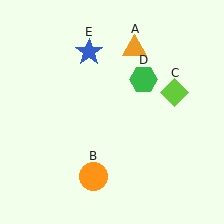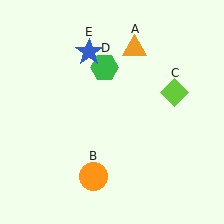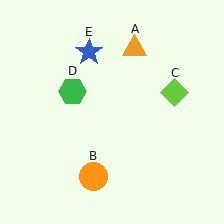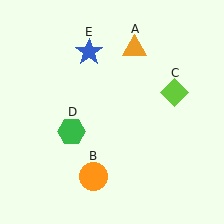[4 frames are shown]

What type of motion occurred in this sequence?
The green hexagon (object D) rotated counterclockwise around the center of the scene.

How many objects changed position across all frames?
1 object changed position: green hexagon (object D).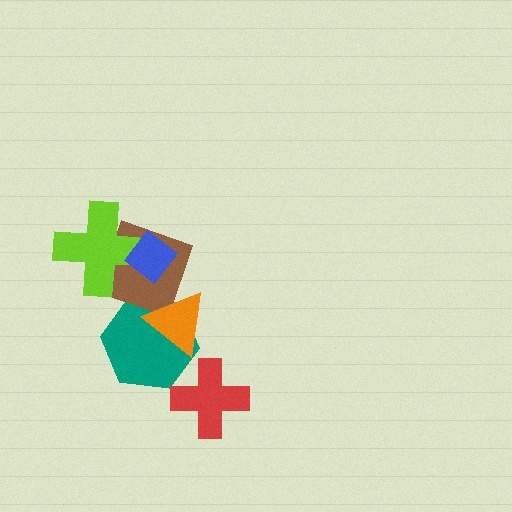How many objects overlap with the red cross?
0 objects overlap with the red cross.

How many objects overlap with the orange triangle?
2 objects overlap with the orange triangle.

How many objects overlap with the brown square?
4 objects overlap with the brown square.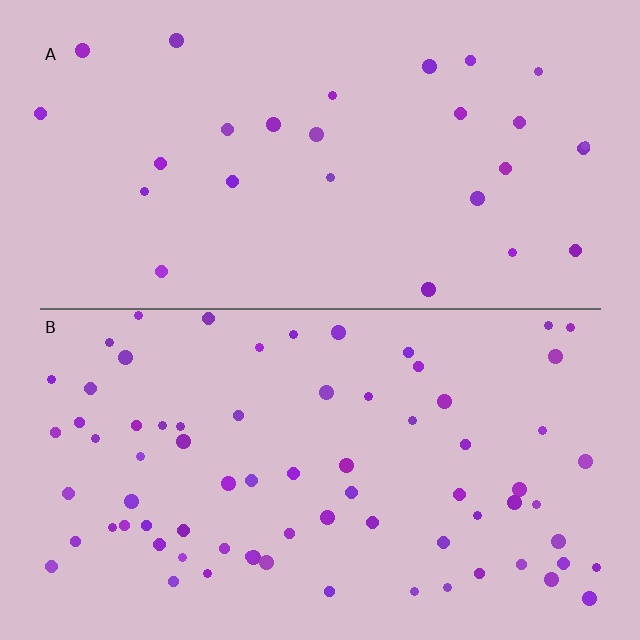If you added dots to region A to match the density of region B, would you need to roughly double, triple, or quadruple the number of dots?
Approximately triple.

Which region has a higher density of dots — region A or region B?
B (the bottom).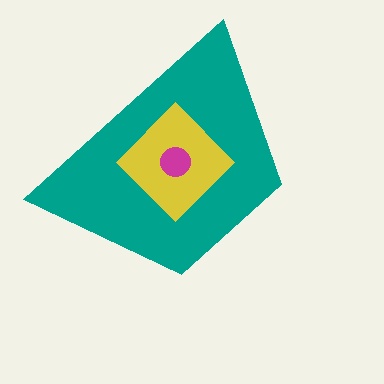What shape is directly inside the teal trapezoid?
The yellow diamond.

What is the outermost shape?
The teal trapezoid.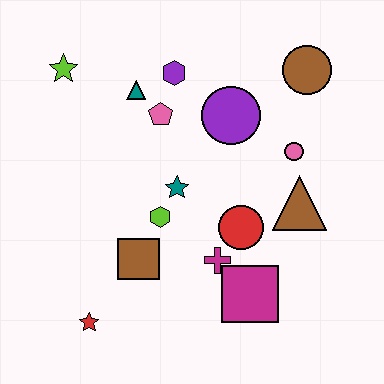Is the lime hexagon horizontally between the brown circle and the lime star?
Yes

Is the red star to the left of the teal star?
Yes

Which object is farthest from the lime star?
The magenta square is farthest from the lime star.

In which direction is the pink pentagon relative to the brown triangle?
The pink pentagon is to the left of the brown triangle.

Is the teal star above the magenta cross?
Yes